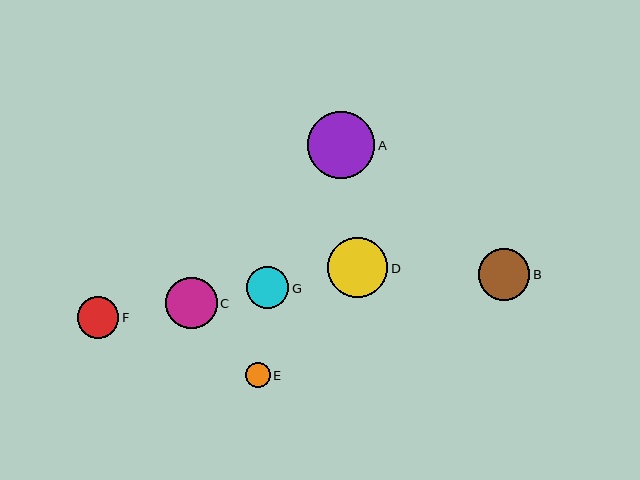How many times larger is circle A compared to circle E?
Circle A is approximately 2.8 times the size of circle E.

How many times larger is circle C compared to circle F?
Circle C is approximately 1.2 times the size of circle F.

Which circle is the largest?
Circle A is the largest with a size of approximately 67 pixels.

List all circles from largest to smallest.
From largest to smallest: A, D, B, C, G, F, E.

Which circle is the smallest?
Circle E is the smallest with a size of approximately 24 pixels.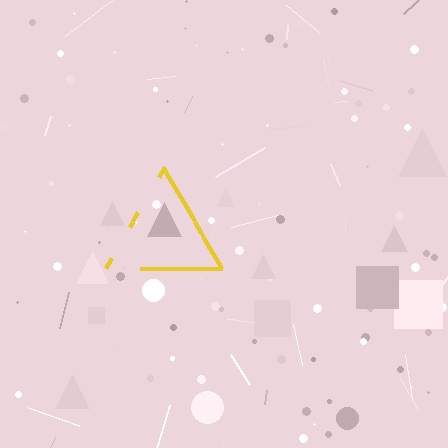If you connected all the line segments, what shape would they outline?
They would outline a triangle.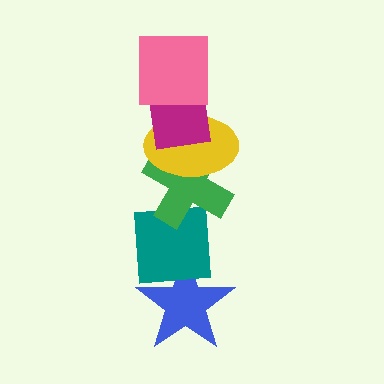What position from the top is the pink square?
The pink square is 1st from the top.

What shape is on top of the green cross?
The yellow ellipse is on top of the green cross.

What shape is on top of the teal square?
The green cross is on top of the teal square.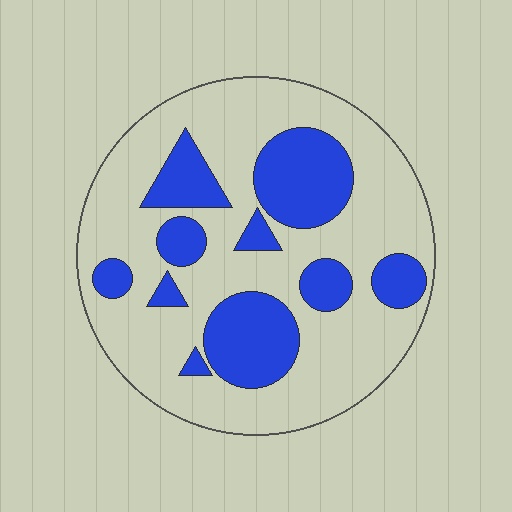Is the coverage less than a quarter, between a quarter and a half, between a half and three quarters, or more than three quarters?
Between a quarter and a half.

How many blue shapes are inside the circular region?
10.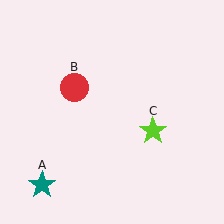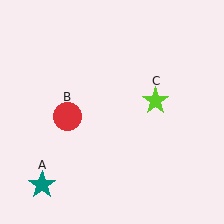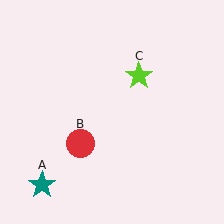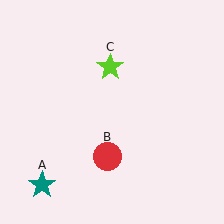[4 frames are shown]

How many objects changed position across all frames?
2 objects changed position: red circle (object B), lime star (object C).